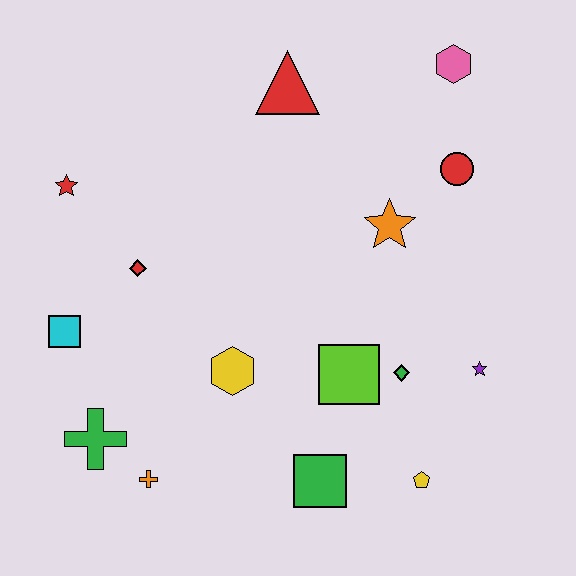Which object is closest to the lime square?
The green diamond is closest to the lime square.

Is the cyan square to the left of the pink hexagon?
Yes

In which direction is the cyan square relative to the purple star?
The cyan square is to the left of the purple star.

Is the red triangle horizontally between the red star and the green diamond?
Yes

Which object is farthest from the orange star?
The green cross is farthest from the orange star.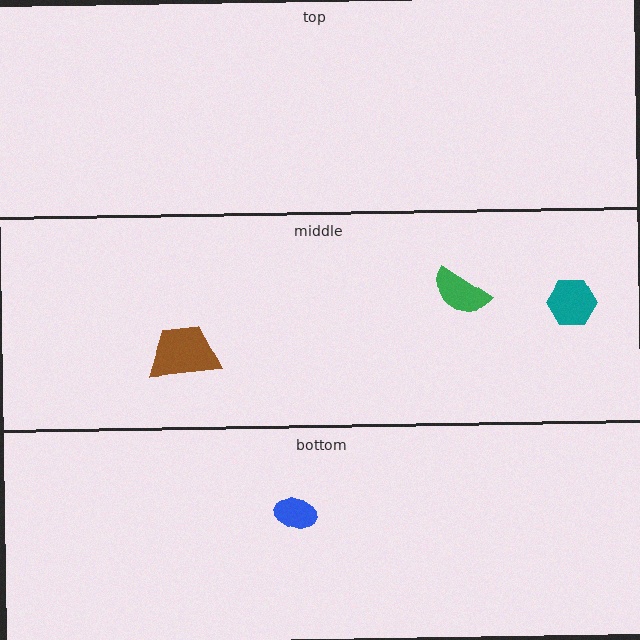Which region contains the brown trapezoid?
The middle region.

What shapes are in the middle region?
The brown trapezoid, the teal hexagon, the green semicircle.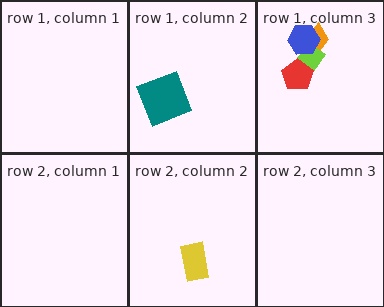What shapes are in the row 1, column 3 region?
The orange trapezoid, the lime diamond, the blue hexagon, the red pentagon.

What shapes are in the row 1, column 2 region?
The teal square.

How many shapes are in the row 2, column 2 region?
1.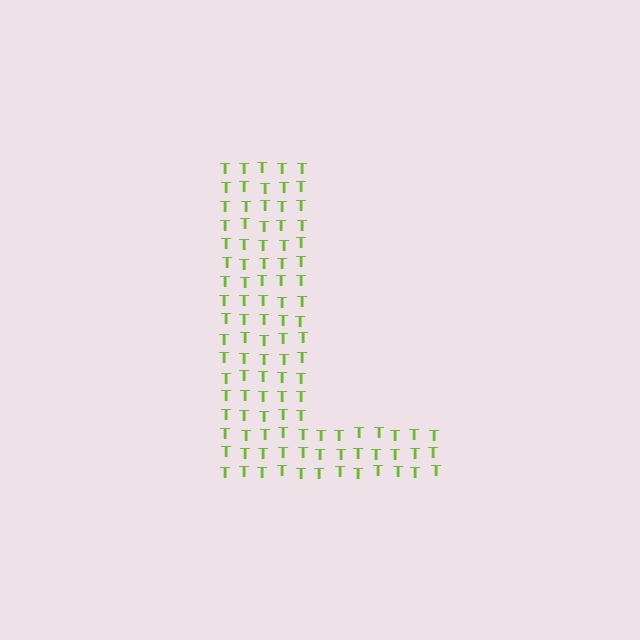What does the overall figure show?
The overall figure shows the letter L.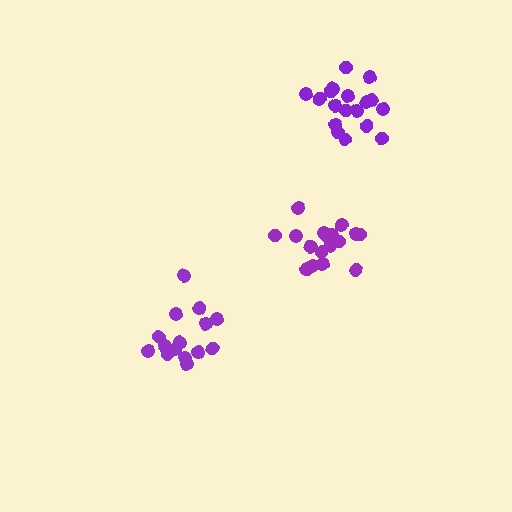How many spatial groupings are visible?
There are 3 spatial groupings.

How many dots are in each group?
Group 1: 17 dots, Group 2: 19 dots, Group 3: 15 dots (51 total).